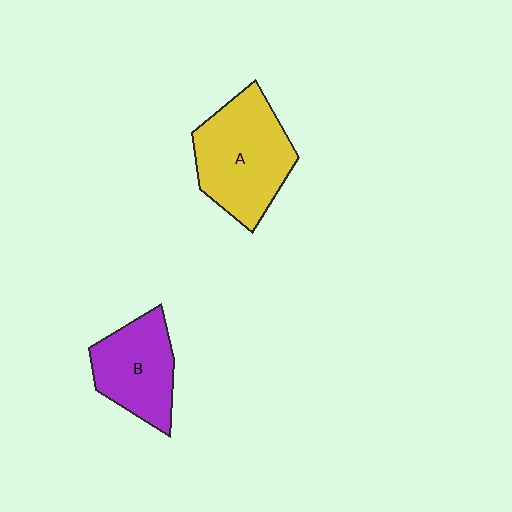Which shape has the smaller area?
Shape B (purple).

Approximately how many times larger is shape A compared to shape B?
Approximately 1.4 times.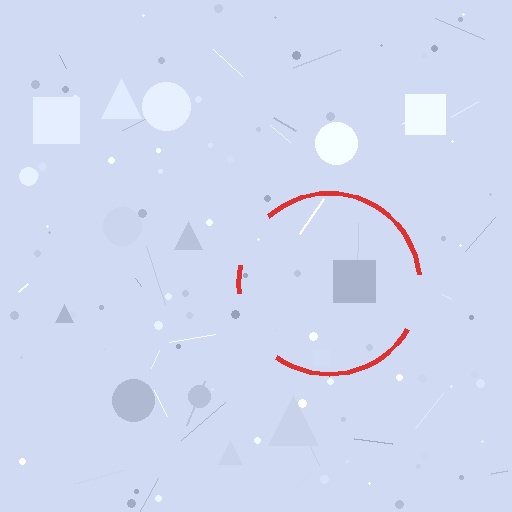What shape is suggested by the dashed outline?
The dashed outline suggests a circle.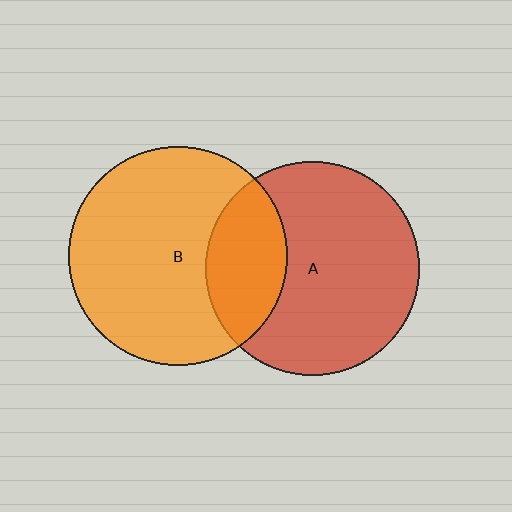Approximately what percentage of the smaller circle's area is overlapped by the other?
Approximately 25%.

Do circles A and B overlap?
Yes.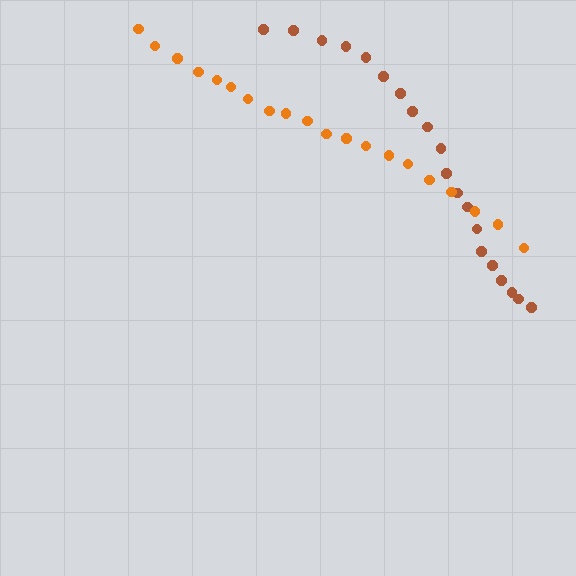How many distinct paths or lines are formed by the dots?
There are 2 distinct paths.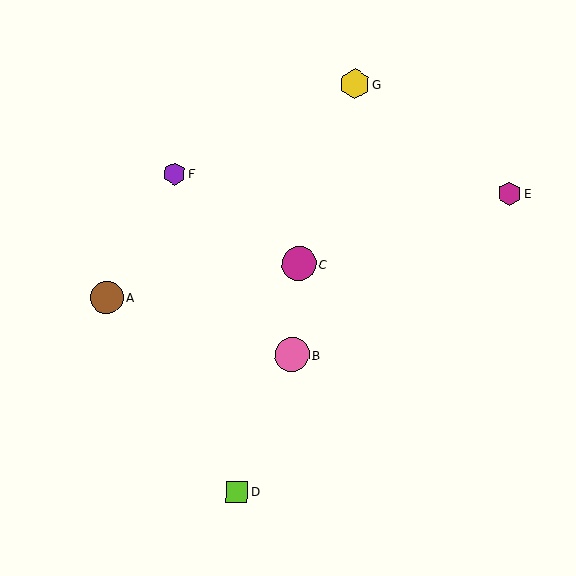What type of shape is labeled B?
Shape B is a pink circle.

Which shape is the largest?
The magenta circle (labeled C) is the largest.